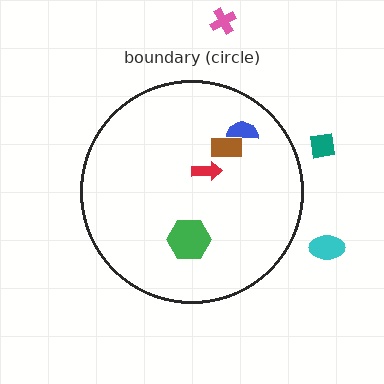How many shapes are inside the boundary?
4 inside, 3 outside.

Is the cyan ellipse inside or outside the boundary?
Outside.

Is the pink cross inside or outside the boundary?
Outside.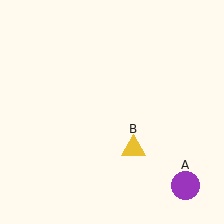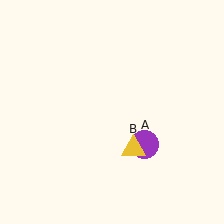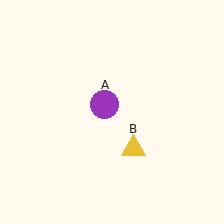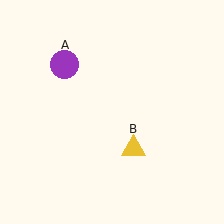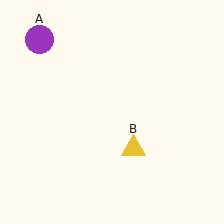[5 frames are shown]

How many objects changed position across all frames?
1 object changed position: purple circle (object A).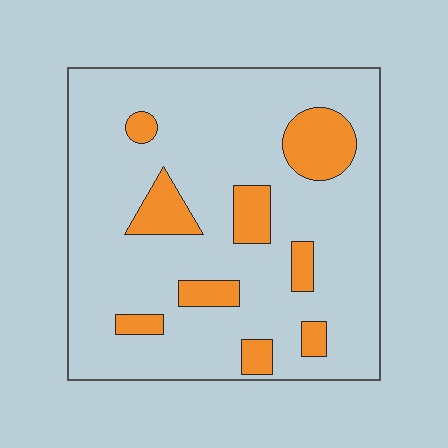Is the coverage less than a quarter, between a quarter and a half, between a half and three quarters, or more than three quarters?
Less than a quarter.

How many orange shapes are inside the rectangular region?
9.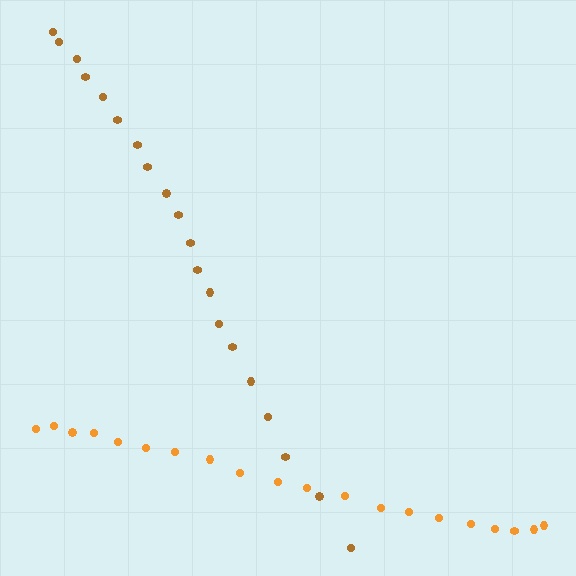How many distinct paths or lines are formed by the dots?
There are 2 distinct paths.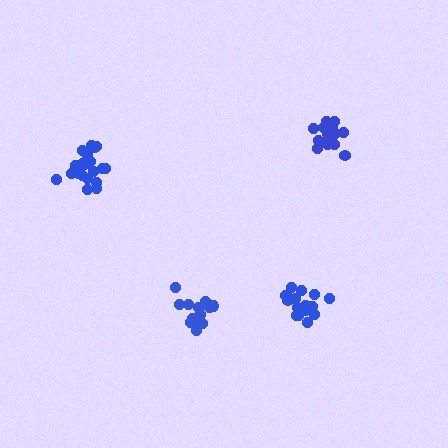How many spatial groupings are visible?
There are 4 spatial groupings.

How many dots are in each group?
Group 1: 21 dots, Group 2: 19 dots, Group 3: 17 dots, Group 4: 15 dots (72 total).